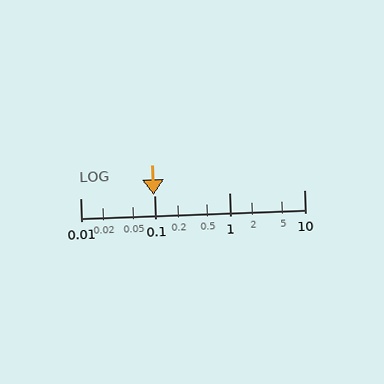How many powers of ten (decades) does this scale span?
The scale spans 3 decades, from 0.01 to 10.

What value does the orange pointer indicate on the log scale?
The pointer indicates approximately 0.095.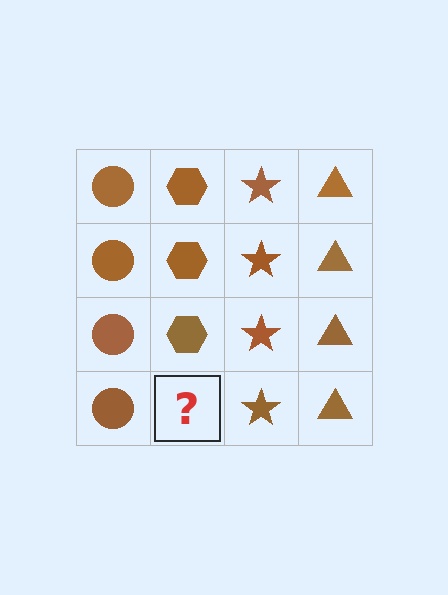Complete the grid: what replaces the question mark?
The question mark should be replaced with a brown hexagon.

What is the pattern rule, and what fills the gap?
The rule is that each column has a consistent shape. The gap should be filled with a brown hexagon.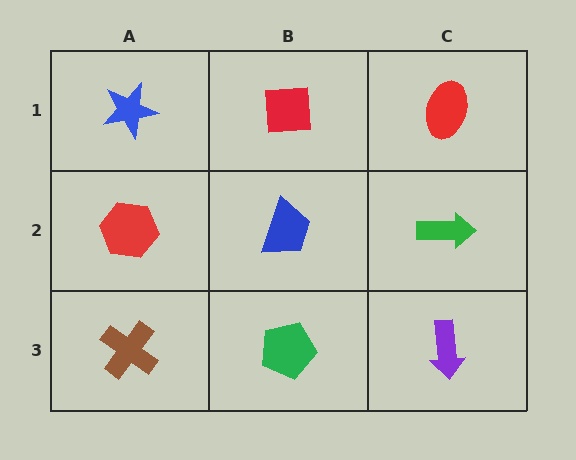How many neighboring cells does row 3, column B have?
3.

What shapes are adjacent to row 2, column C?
A red ellipse (row 1, column C), a purple arrow (row 3, column C), a blue trapezoid (row 2, column B).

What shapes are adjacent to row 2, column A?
A blue star (row 1, column A), a brown cross (row 3, column A), a blue trapezoid (row 2, column B).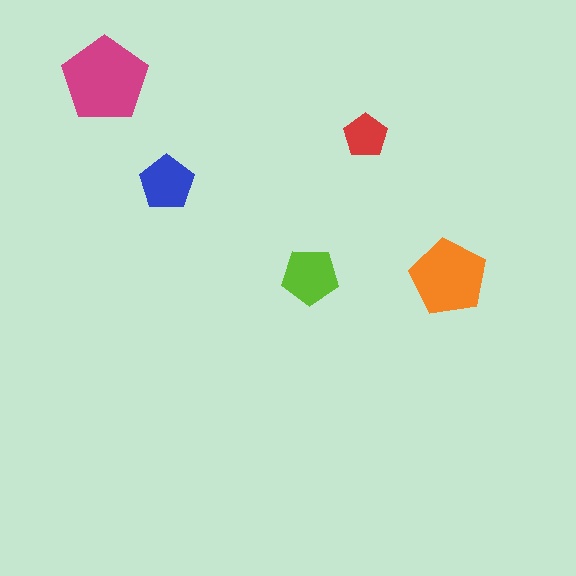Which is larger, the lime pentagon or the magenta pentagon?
The magenta one.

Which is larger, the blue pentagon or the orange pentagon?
The orange one.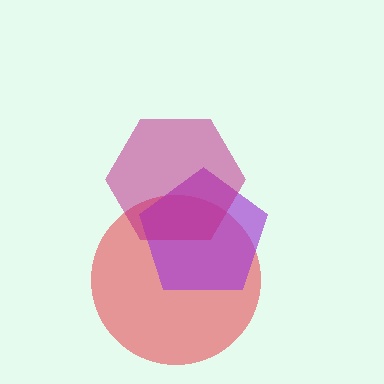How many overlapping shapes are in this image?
There are 3 overlapping shapes in the image.